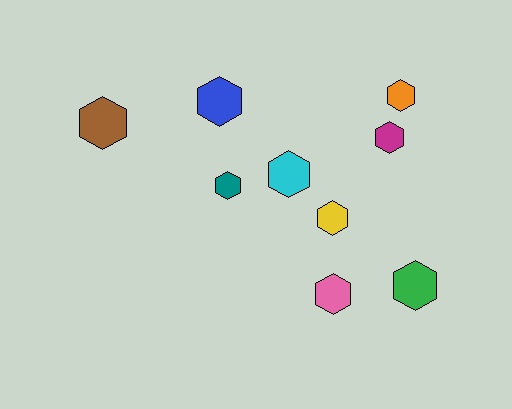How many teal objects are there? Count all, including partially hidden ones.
There is 1 teal object.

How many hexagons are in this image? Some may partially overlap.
There are 9 hexagons.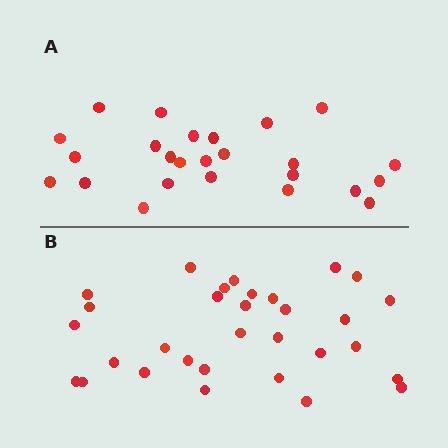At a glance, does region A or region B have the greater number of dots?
Region B (the bottom region) has more dots.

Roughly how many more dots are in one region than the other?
Region B has about 6 more dots than region A.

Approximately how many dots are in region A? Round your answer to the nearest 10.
About 20 dots. (The exact count is 25, which rounds to 20.)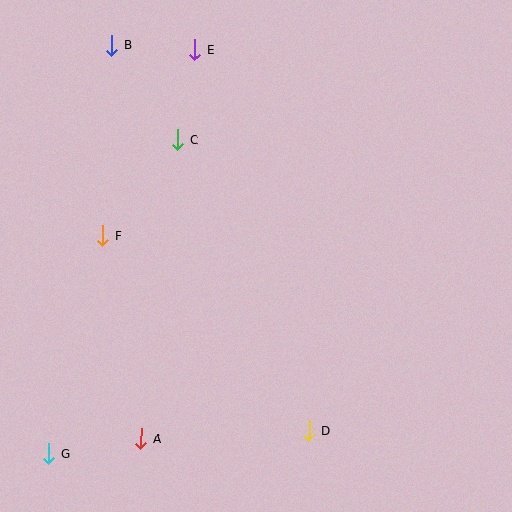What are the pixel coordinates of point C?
Point C is at (178, 140).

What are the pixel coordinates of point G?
Point G is at (49, 454).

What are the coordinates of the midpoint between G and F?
The midpoint between G and F is at (76, 345).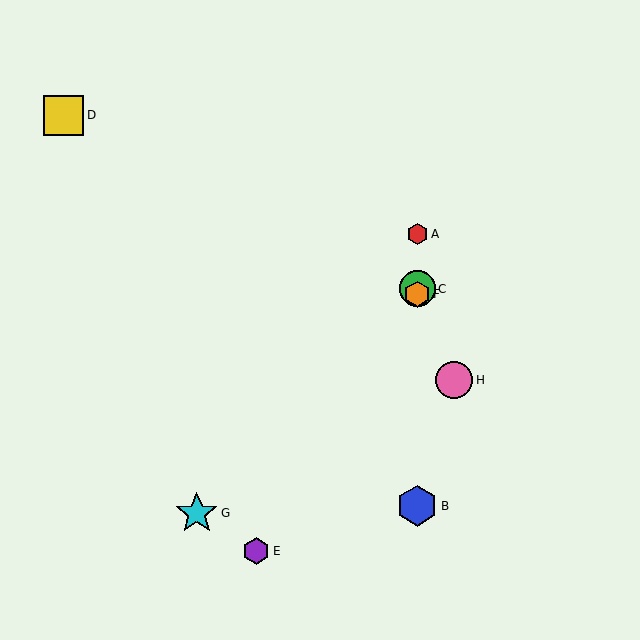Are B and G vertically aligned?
No, B is at x≈417 and G is at x≈197.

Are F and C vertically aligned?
Yes, both are at x≈417.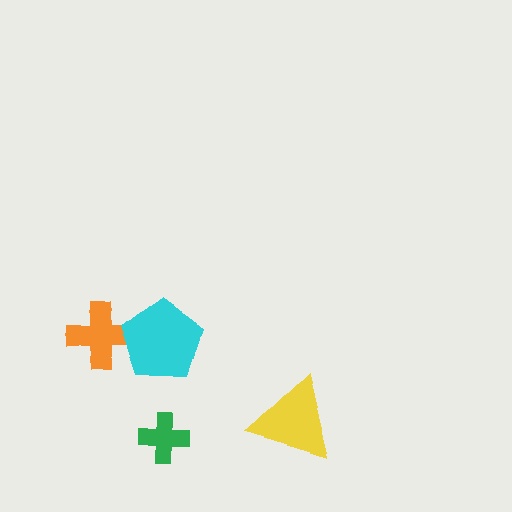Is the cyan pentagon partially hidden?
No, no other shape covers it.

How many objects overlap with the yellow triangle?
0 objects overlap with the yellow triangle.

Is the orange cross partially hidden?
Yes, it is partially covered by another shape.